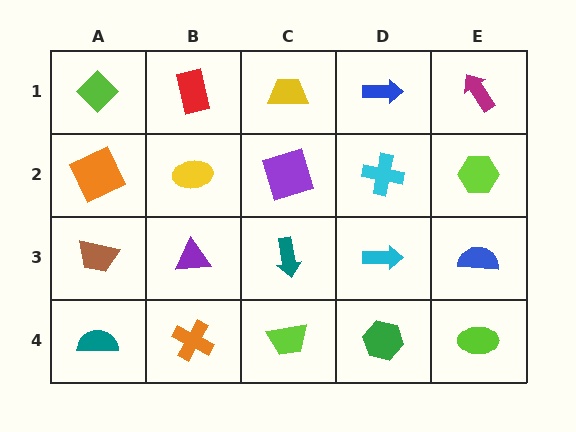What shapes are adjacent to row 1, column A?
An orange square (row 2, column A), a red rectangle (row 1, column B).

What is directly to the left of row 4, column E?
A green hexagon.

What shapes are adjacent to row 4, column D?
A cyan arrow (row 3, column D), a lime trapezoid (row 4, column C), a lime ellipse (row 4, column E).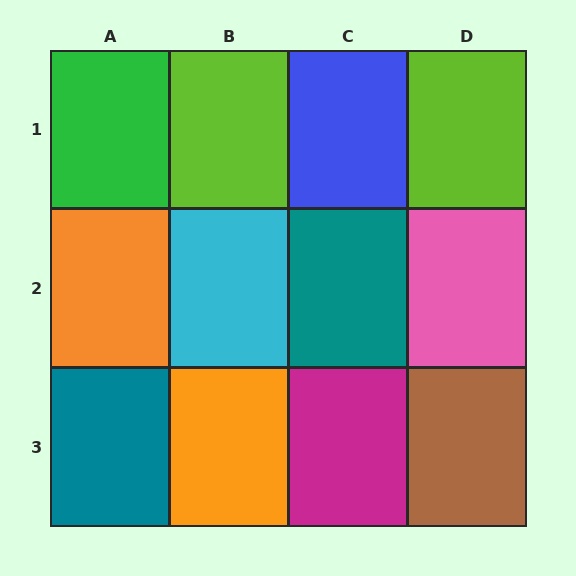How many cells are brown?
1 cell is brown.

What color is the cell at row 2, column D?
Pink.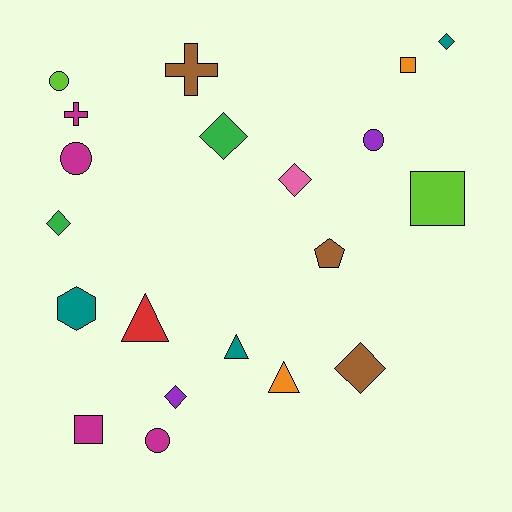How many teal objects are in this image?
There are 3 teal objects.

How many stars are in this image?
There are no stars.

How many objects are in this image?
There are 20 objects.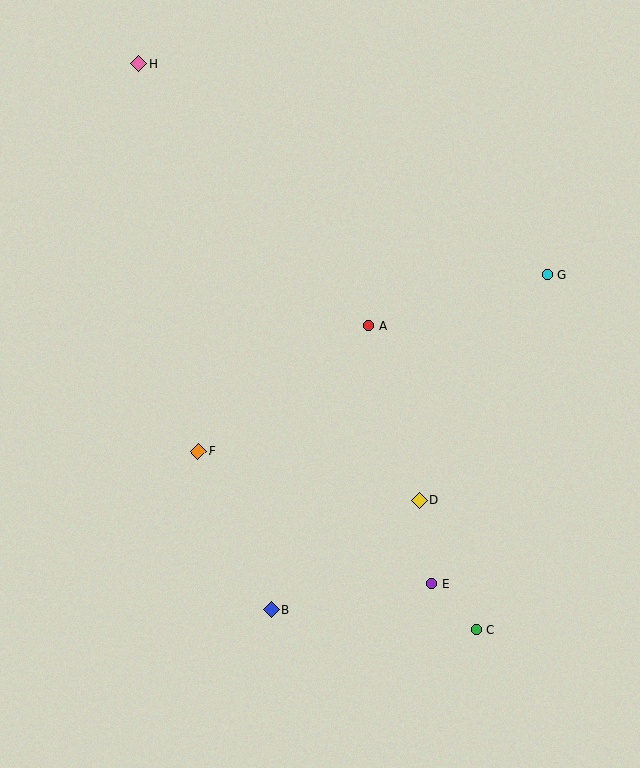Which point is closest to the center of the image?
Point A at (369, 326) is closest to the center.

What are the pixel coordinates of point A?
Point A is at (369, 326).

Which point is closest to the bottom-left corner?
Point B is closest to the bottom-left corner.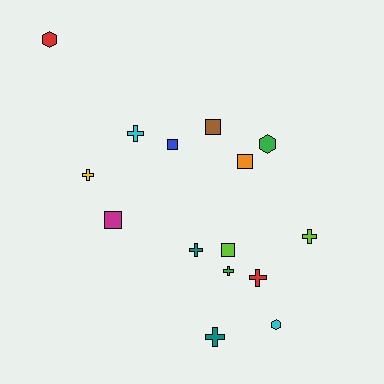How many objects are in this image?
There are 15 objects.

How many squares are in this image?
There are 5 squares.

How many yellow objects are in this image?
There is 1 yellow object.